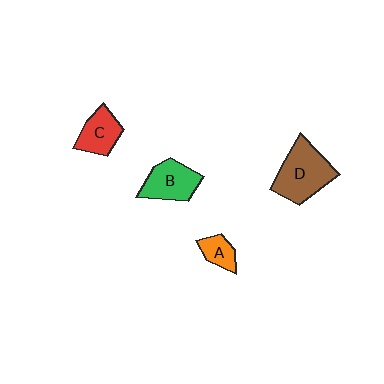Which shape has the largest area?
Shape D (brown).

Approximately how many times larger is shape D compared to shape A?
Approximately 2.7 times.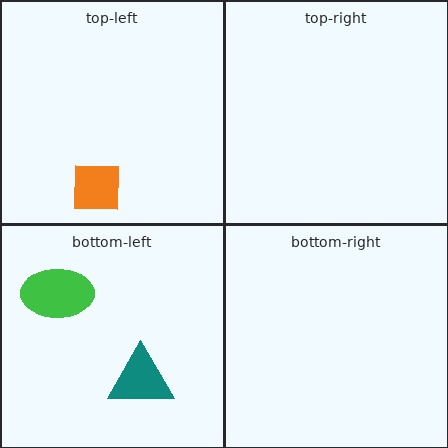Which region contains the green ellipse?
The bottom-left region.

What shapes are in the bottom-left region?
The green ellipse, the teal triangle.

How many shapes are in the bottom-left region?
2.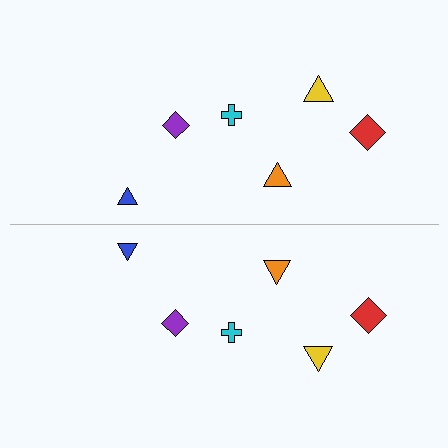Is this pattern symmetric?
Yes, this pattern has bilateral (reflection) symmetry.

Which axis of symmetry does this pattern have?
The pattern has a horizontal axis of symmetry running through the center of the image.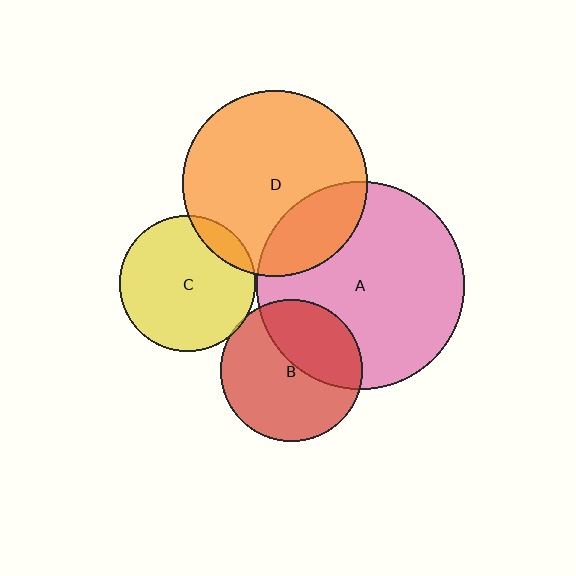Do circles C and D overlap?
Yes.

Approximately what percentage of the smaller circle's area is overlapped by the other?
Approximately 10%.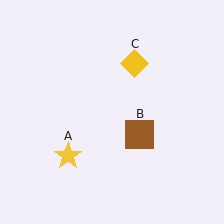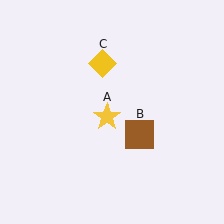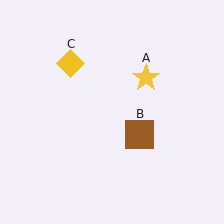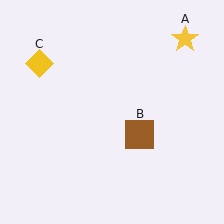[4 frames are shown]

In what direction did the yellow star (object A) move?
The yellow star (object A) moved up and to the right.